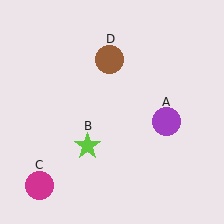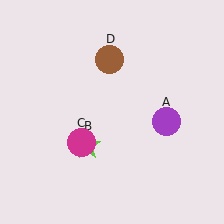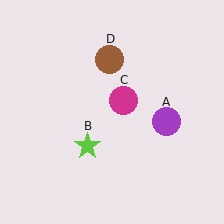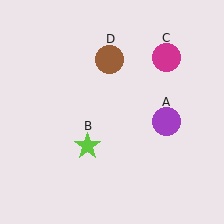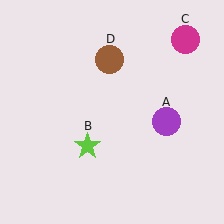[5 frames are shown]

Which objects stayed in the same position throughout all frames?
Purple circle (object A) and lime star (object B) and brown circle (object D) remained stationary.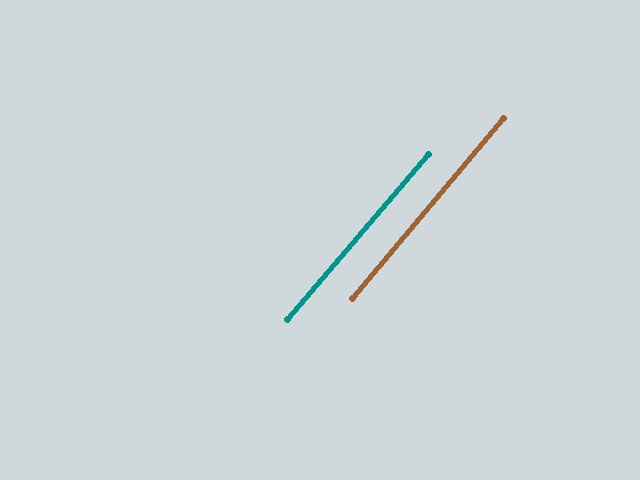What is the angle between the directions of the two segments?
Approximately 1 degree.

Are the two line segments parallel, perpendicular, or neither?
Parallel — their directions differ by only 0.8°.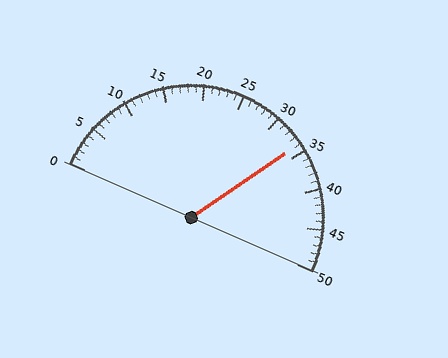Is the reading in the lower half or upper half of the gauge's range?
The reading is in the upper half of the range (0 to 50).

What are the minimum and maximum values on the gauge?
The gauge ranges from 0 to 50.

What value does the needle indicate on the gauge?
The needle indicates approximately 34.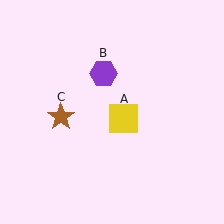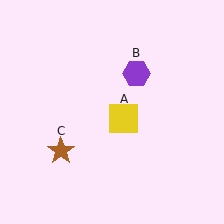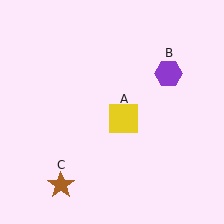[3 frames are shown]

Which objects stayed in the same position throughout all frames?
Yellow square (object A) remained stationary.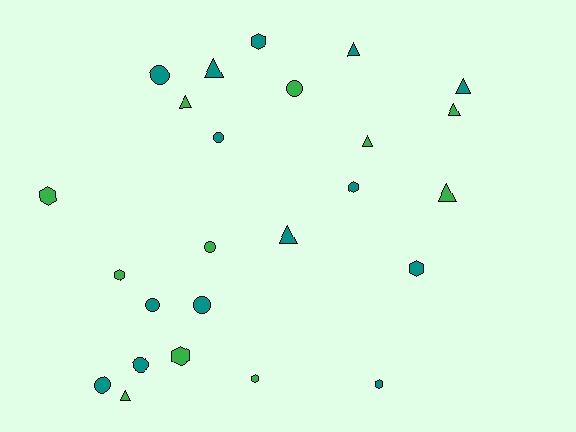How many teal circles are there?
There are 6 teal circles.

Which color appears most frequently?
Teal, with 14 objects.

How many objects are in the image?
There are 25 objects.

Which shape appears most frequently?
Triangle, with 9 objects.